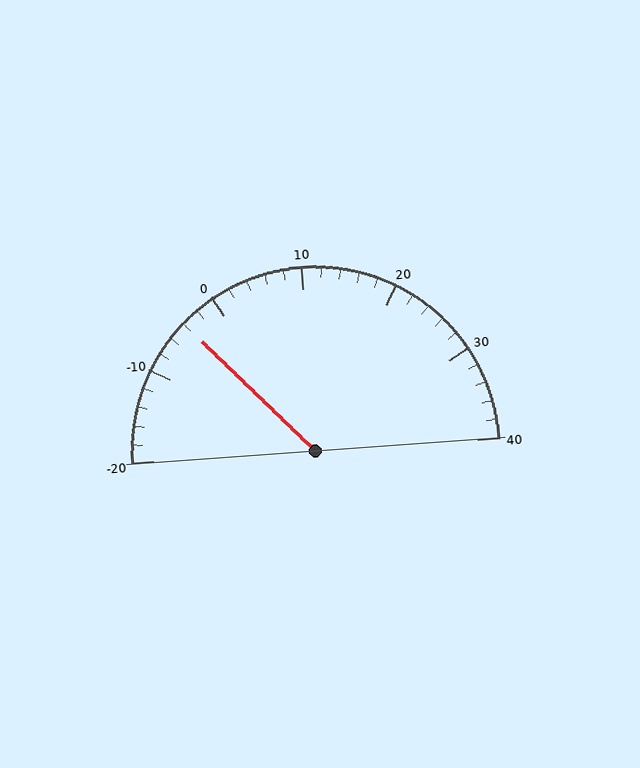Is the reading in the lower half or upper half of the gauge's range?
The reading is in the lower half of the range (-20 to 40).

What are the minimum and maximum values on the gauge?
The gauge ranges from -20 to 40.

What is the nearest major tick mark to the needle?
The nearest major tick mark is 0.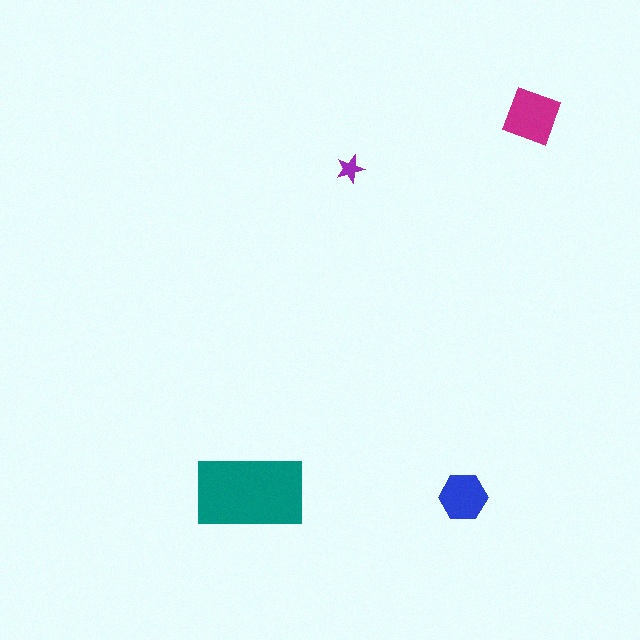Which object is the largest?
The teal rectangle.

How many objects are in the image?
There are 4 objects in the image.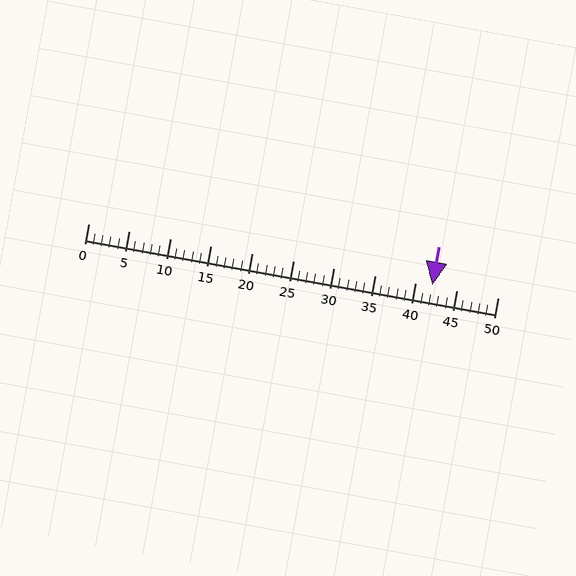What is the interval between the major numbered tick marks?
The major tick marks are spaced 5 units apart.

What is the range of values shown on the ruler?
The ruler shows values from 0 to 50.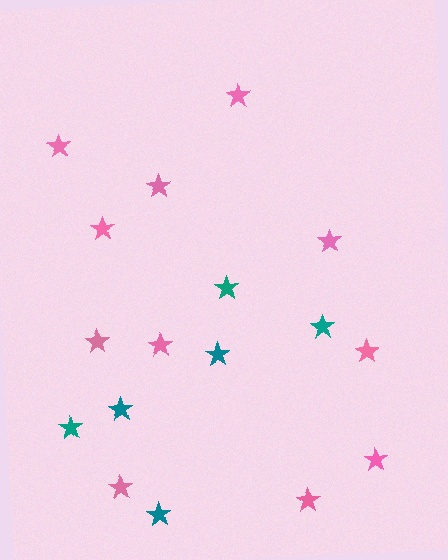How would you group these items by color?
There are 2 groups: one group of teal stars (6) and one group of pink stars (11).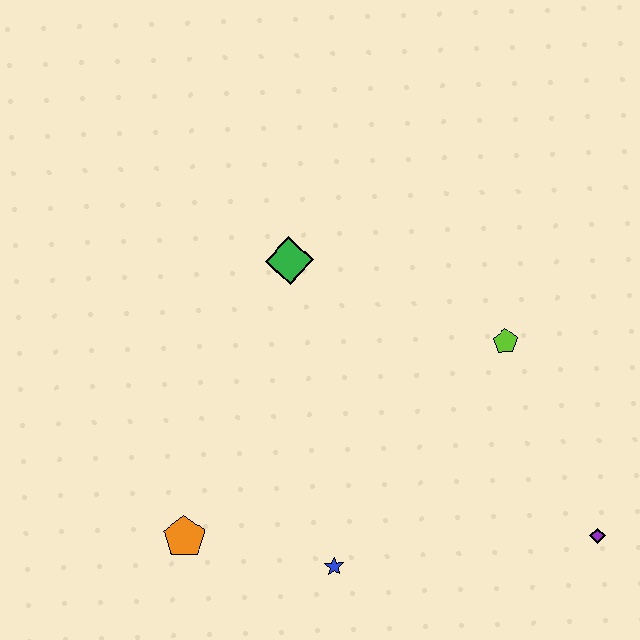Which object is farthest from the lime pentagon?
The orange pentagon is farthest from the lime pentagon.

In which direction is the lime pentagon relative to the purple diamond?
The lime pentagon is above the purple diamond.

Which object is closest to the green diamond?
The lime pentagon is closest to the green diamond.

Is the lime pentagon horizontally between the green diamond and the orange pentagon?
No